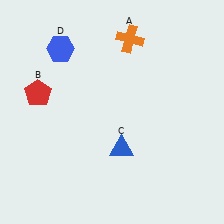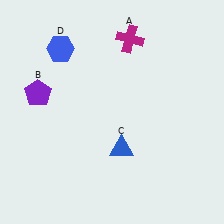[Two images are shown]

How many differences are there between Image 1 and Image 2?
There are 2 differences between the two images.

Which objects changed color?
A changed from orange to magenta. B changed from red to purple.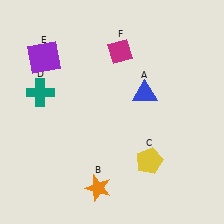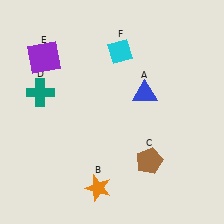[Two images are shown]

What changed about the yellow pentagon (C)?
In Image 1, C is yellow. In Image 2, it changed to brown.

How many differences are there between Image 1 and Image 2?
There are 2 differences between the two images.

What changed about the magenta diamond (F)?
In Image 1, F is magenta. In Image 2, it changed to cyan.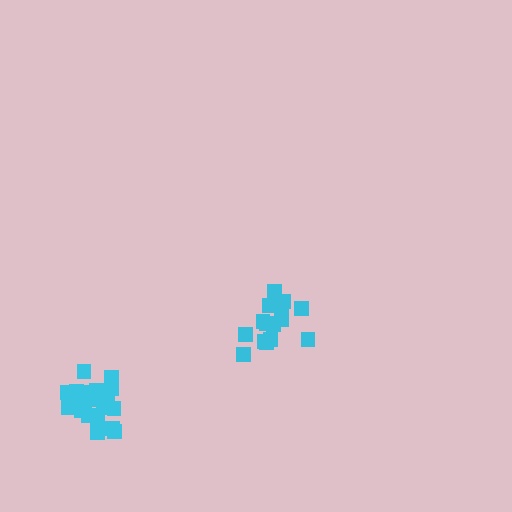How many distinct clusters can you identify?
There are 2 distinct clusters.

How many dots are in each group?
Group 1: 17 dots, Group 2: 21 dots (38 total).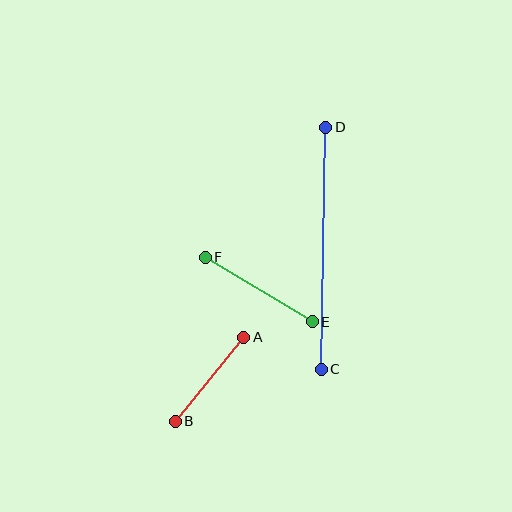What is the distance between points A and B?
The distance is approximately 108 pixels.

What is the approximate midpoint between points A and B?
The midpoint is at approximately (209, 379) pixels.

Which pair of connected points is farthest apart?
Points C and D are farthest apart.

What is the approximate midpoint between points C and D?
The midpoint is at approximately (324, 248) pixels.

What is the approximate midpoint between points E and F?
The midpoint is at approximately (259, 289) pixels.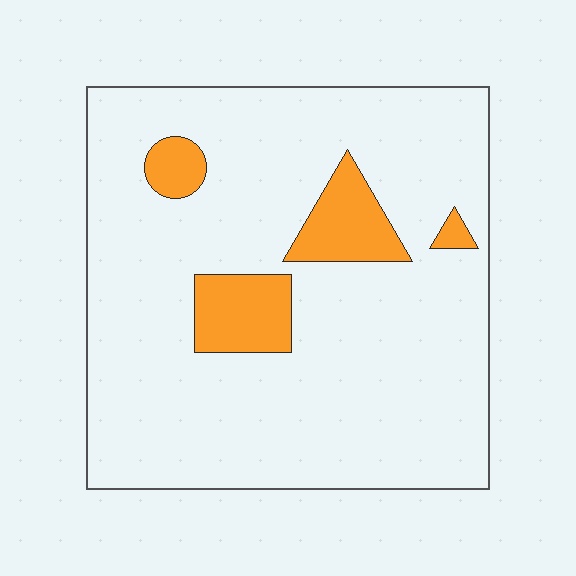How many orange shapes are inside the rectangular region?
4.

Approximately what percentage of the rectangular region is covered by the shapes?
Approximately 10%.